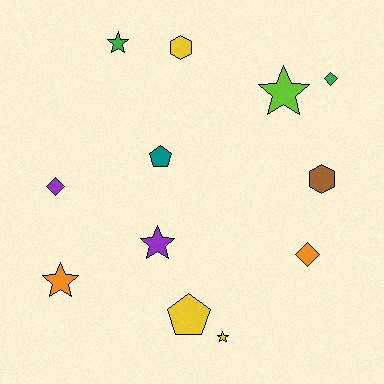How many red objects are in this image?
There are no red objects.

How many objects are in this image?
There are 12 objects.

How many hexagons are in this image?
There are 2 hexagons.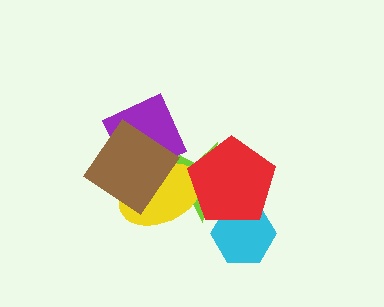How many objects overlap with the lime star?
4 objects overlap with the lime star.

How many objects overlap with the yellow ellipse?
4 objects overlap with the yellow ellipse.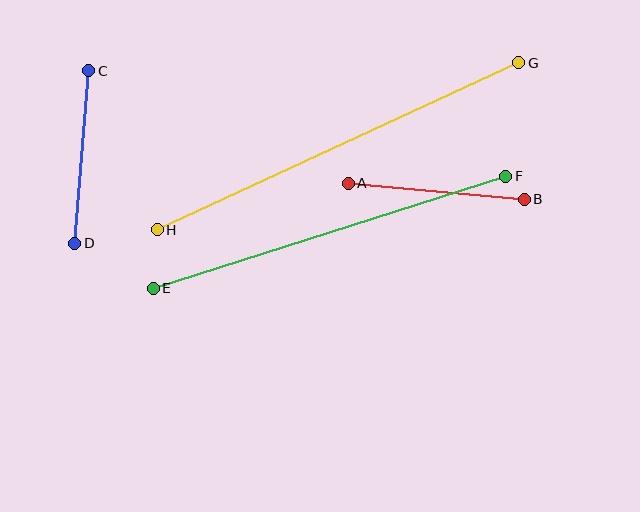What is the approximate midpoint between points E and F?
The midpoint is at approximately (330, 232) pixels.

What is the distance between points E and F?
The distance is approximately 370 pixels.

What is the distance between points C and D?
The distance is approximately 173 pixels.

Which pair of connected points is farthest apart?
Points G and H are farthest apart.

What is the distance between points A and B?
The distance is approximately 177 pixels.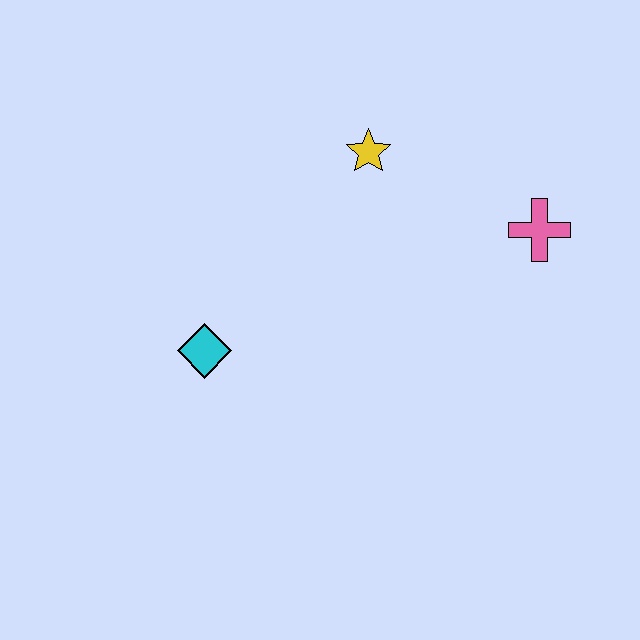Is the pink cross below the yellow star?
Yes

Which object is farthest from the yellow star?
The cyan diamond is farthest from the yellow star.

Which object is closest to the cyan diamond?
The yellow star is closest to the cyan diamond.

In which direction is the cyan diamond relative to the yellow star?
The cyan diamond is below the yellow star.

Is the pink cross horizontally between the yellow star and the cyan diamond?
No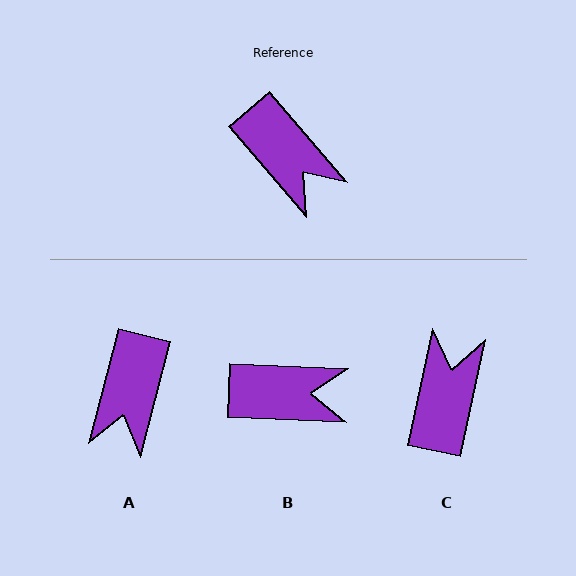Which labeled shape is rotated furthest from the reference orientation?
C, about 127 degrees away.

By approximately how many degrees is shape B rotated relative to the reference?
Approximately 47 degrees counter-clockwise.